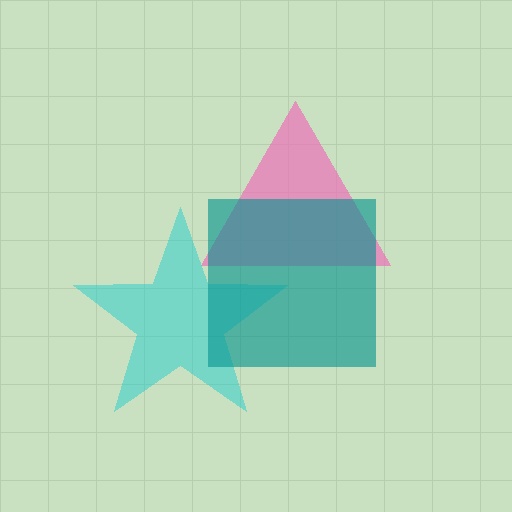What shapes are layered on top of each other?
The layered shapes are: a pink triangle, a cyan star, a teal square.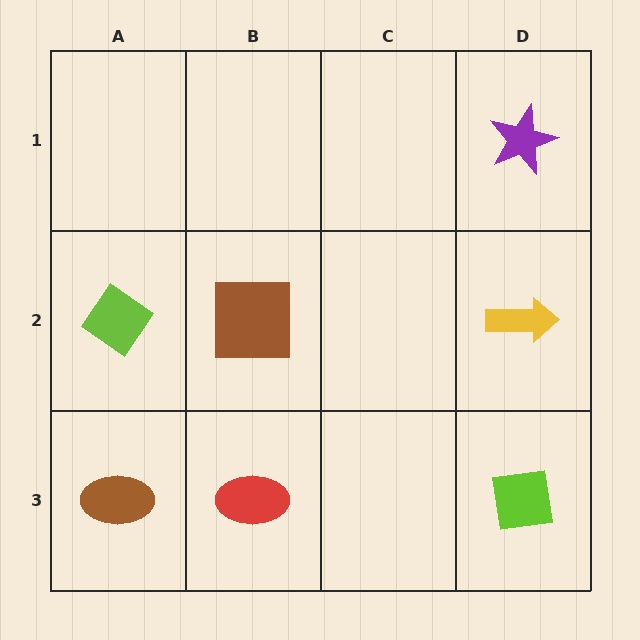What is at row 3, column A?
A brown ellipse.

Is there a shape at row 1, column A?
No, that cell is empty.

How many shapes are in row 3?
3 shapes.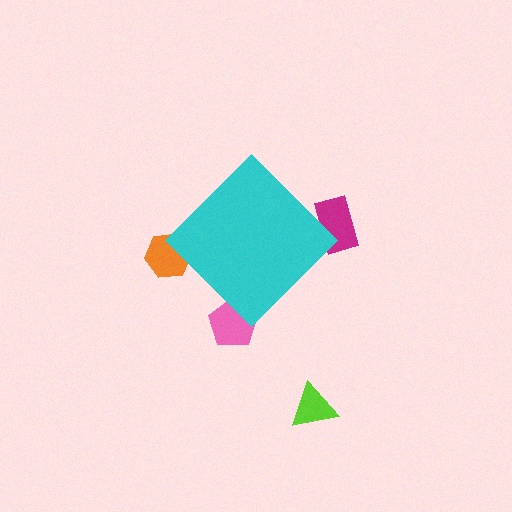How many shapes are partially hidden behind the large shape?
3 shapes are partially hidden.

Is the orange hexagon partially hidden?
Yes, the orange hexagon is partially hidden behind the cyan diamond.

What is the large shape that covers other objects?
A cyan diamond.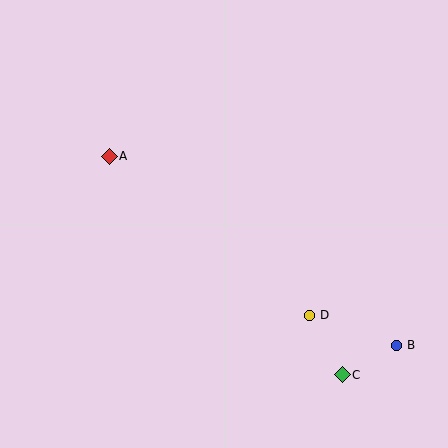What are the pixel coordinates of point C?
Point C is at (342, 375).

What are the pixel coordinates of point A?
Point A is at (109, 156).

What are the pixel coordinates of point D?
Point D is at (310, 315).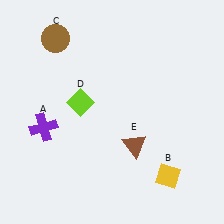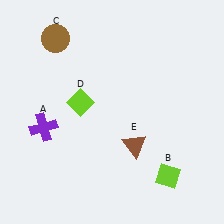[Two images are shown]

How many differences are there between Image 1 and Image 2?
There is 1 difference between the two images.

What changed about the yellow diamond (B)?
In Image 1, B is yellow. In Image 2, it changed to lime.